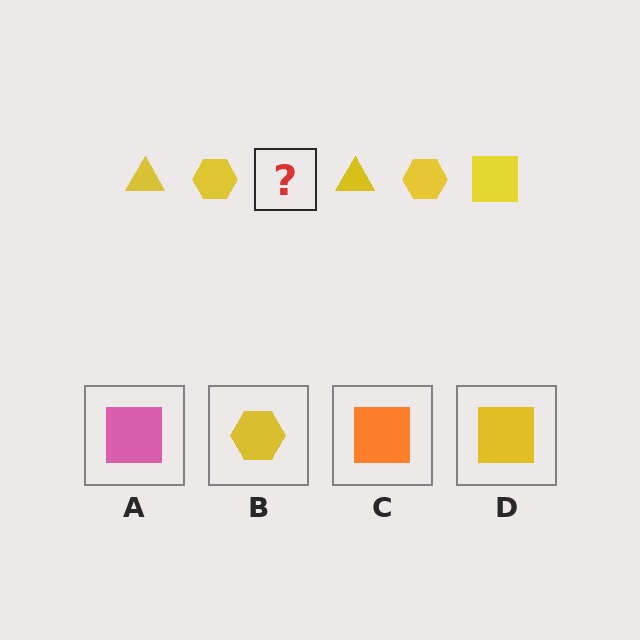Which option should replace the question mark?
Option D.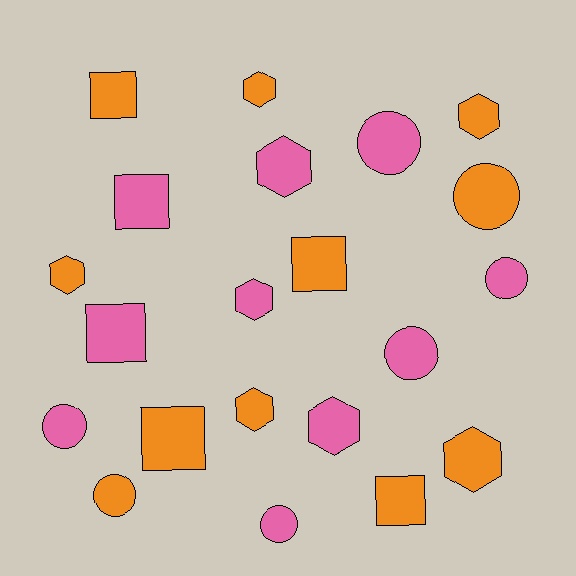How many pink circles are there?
There are 5 pink circles.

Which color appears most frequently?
Orange, with 11 objects.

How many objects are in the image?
There are 21 objects.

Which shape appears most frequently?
Hexagon, with 8 objects.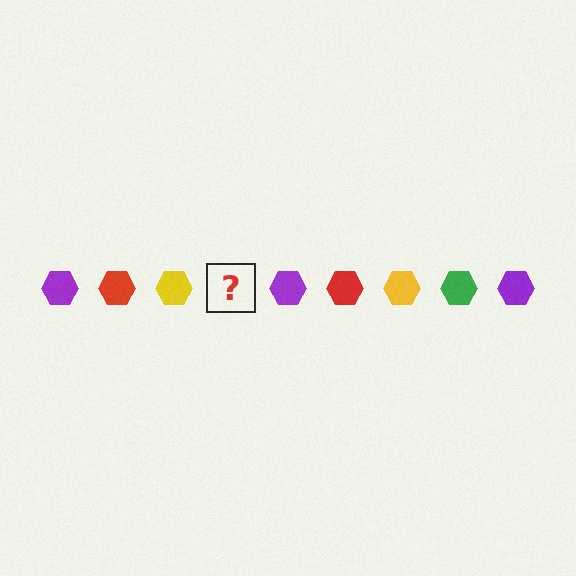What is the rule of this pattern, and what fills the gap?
The rule is that the pattern cycles through purple, red, yellow, green hexagons. The gap should be filled with a green hexagon.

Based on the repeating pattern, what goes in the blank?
The blank should be a green hexagon.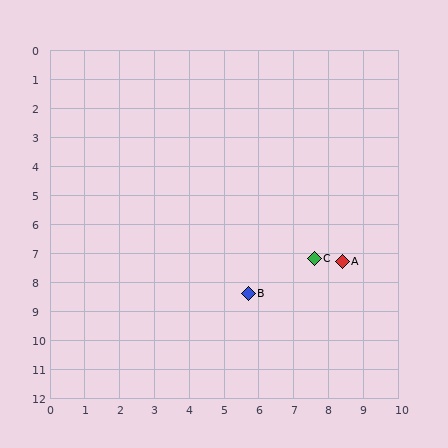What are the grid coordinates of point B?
Point B is at approximately (5.7, 8.4).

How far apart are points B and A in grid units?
Points B and A are about 2.9 grid units apart.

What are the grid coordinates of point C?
Point C is at approximately (7.6, 7.2).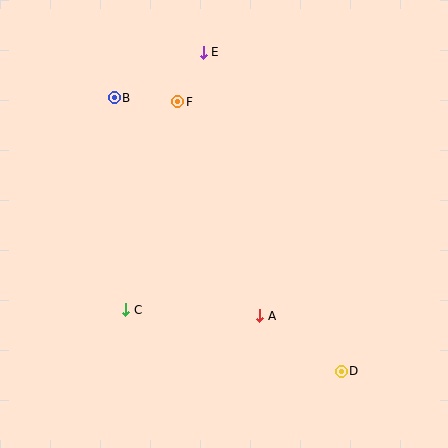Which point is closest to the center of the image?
Point A at (260, 316) is closest to the center.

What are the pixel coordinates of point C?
Point C is at (126, 310).